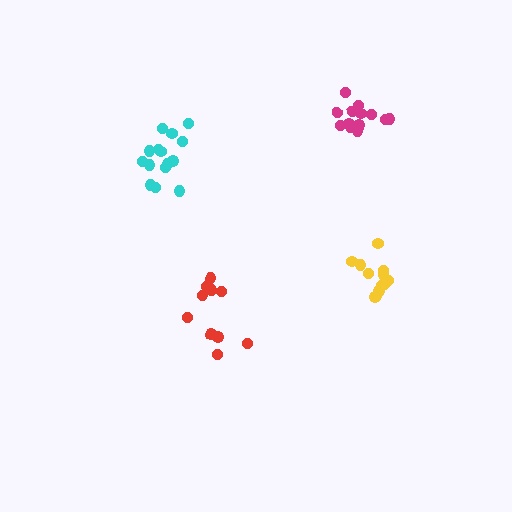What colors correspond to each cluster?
The clusters are colored: magenta, yellow, red, cyan.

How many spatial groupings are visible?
There are 4 spatial groupings.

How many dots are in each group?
Group 1: 14 dots, Group 2: 12 dots, Group 3: 10 dots, Group 4: 15 dots (51 total).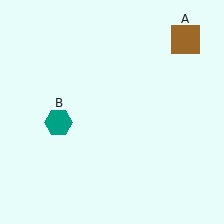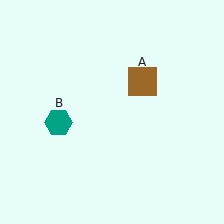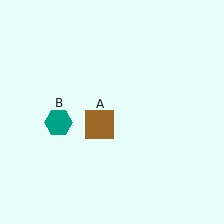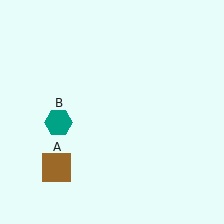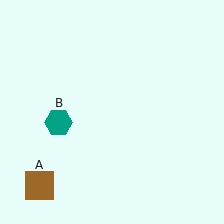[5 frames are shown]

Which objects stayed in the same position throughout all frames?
Teal hexagon (object B) remained stationary.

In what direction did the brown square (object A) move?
The brown square (object A) moved down and to the left.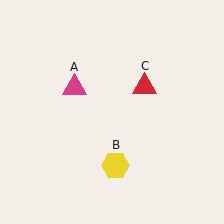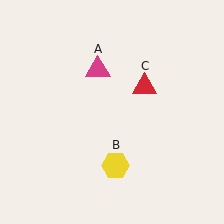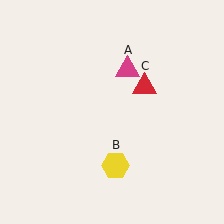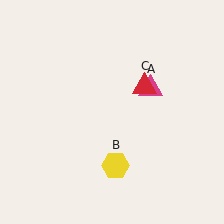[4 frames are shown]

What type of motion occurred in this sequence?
The magenta triangle (object A) rotated clockwise around the center of the scene.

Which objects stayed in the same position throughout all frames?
Yellow hexagon (object B) and red triangle (object C) remained stationary.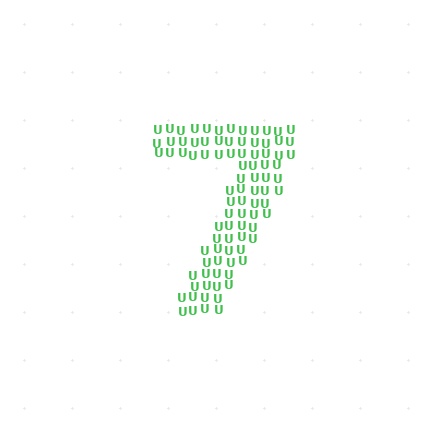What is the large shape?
The large shape is the digit 7.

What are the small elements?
The small elements are letter U's.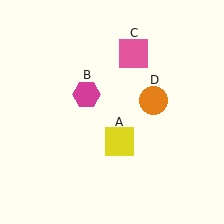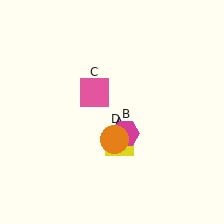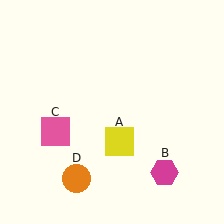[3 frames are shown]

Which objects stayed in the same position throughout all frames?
Yellow square (object A) remained stationary.